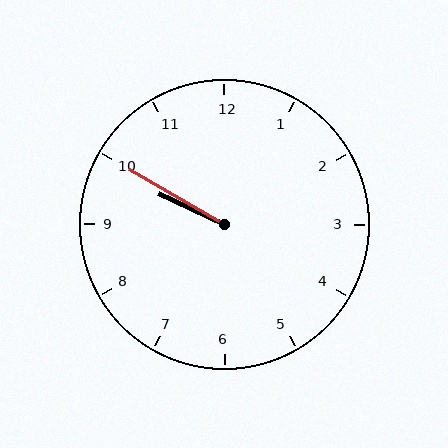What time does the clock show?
9:50.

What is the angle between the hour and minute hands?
Approximately 5 degrees.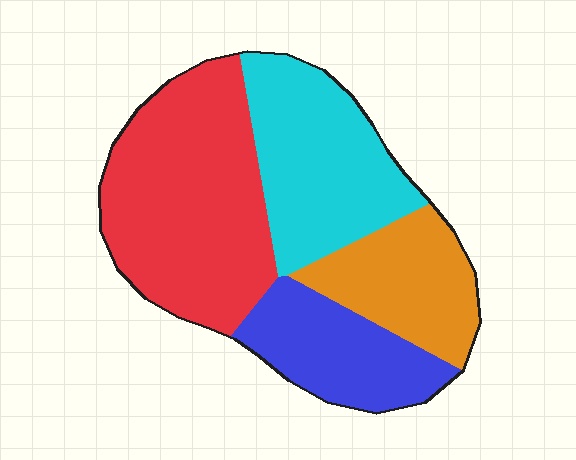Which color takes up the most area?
Red, at roughly 40%.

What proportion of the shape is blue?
Blue covers roughly 20% of the shape.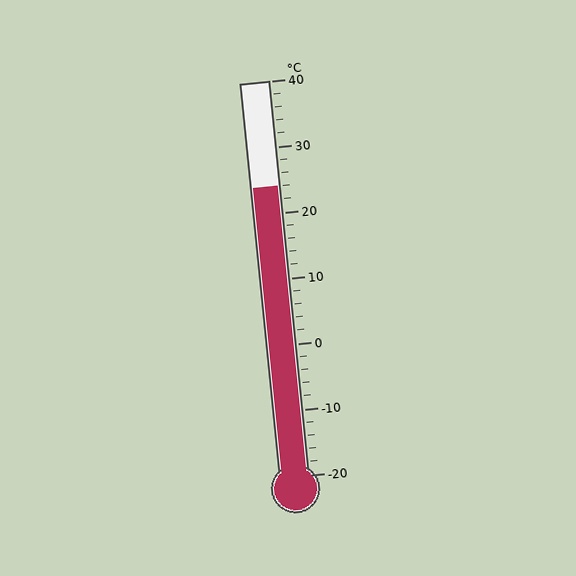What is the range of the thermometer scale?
The thermometer scale ranges from -20°C to 40°C.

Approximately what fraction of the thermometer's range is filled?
The thermometer is filled to approximately 75% of its range.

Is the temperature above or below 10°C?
The temperature is above 10°C.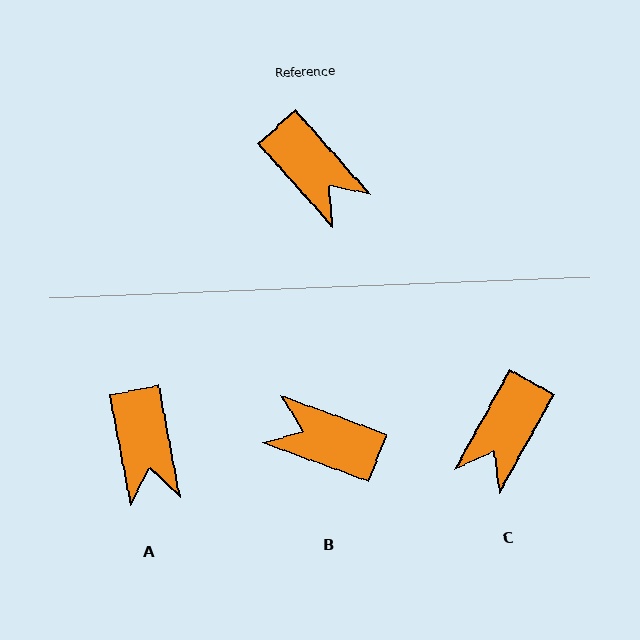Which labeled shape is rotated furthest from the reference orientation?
B, about 152 degrees away.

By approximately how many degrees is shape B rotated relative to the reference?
Approximately 152 degrees clockwise.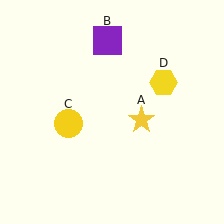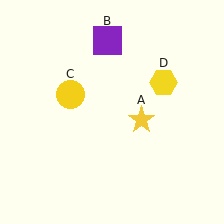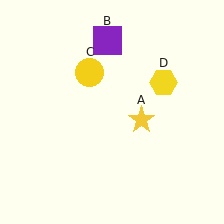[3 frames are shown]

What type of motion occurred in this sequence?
The yellow circle (object C) rotated clockwise around the center of the scene.